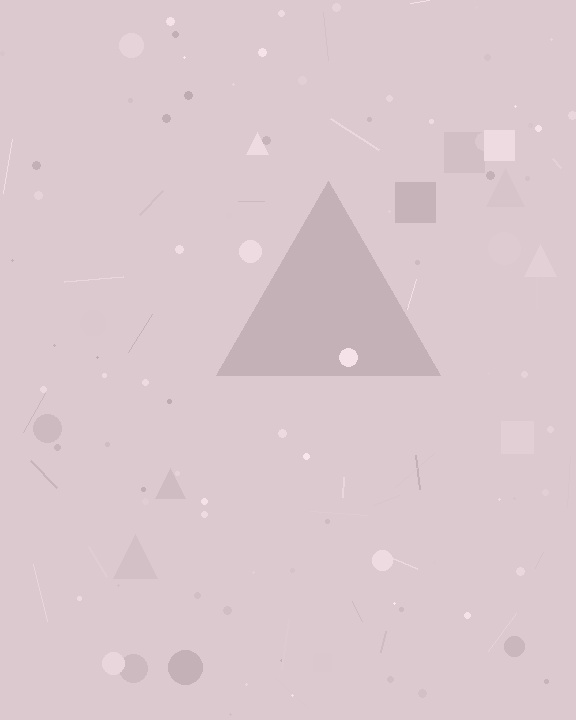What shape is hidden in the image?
A triangle is hidden in the image.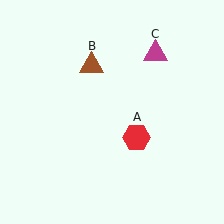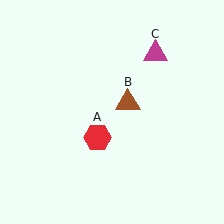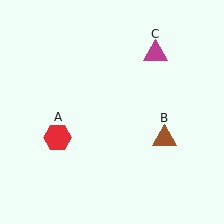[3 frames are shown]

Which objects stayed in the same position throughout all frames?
Magenta triangle (object C) remained stationary.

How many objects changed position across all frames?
2 objects changed position: red hexagon (object A), brown triangle (object B).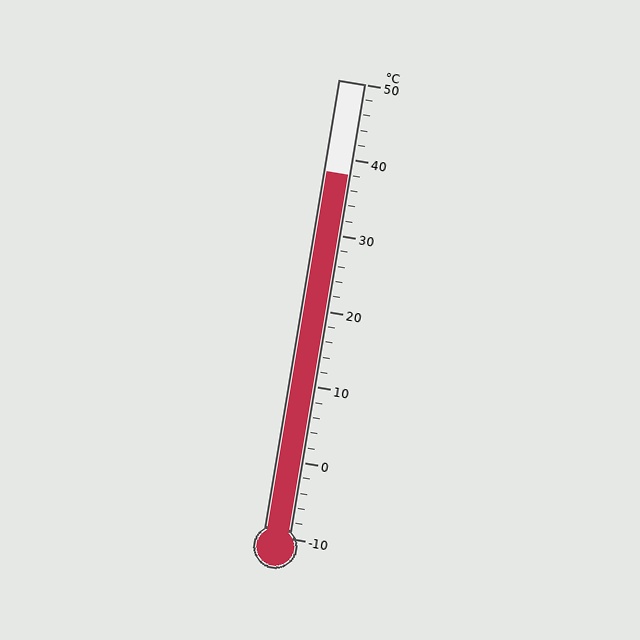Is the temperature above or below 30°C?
The temperature is above 30°C.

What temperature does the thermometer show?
The thermometer shows approximately 38°C.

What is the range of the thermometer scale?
The thermometer scale ranges from -10°C to 50°C.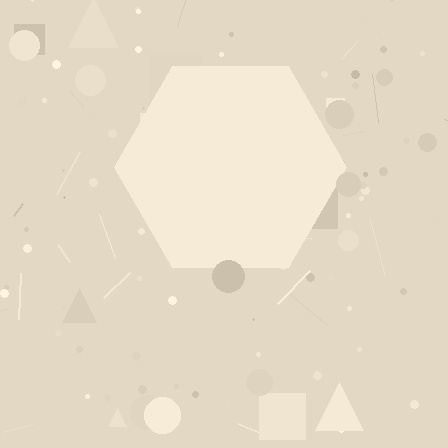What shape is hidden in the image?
A hexagon is hidden in the image.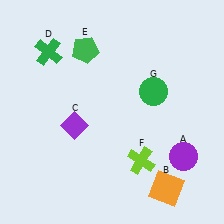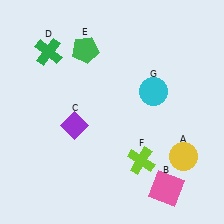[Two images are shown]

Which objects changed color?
A changed from purple to yellow. B changed from orange to pink. G changed from green to cyan.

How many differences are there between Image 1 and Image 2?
There are 3 differences between the two images.